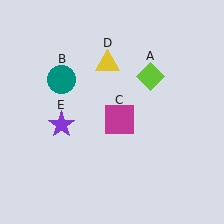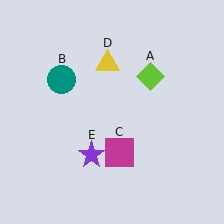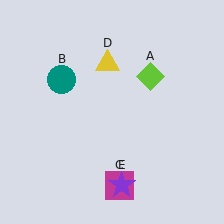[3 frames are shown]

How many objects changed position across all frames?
2 objects changed position: magenta square (object C), purple star (object E).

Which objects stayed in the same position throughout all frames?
Lime diamond (object A) and teal circle (object B) and yellow triangle (object D) remained stationary.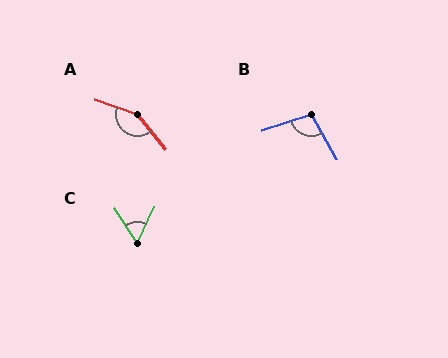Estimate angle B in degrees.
Approximately 102 degrees.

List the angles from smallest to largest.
C (58°), B (102°), A (149°).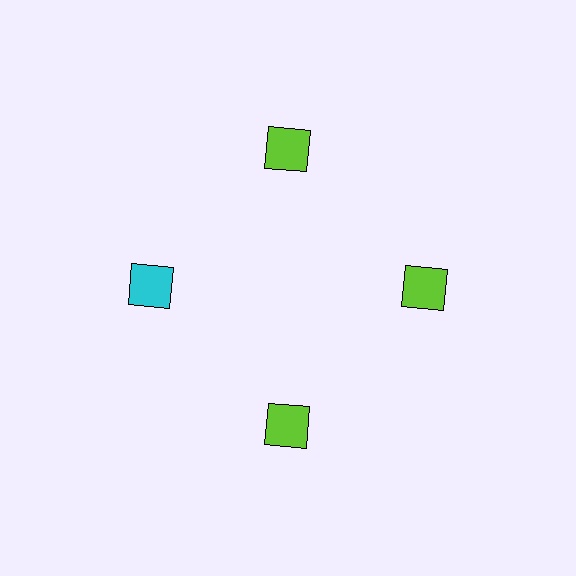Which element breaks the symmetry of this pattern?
The cyan square at roughly the 9 o'clock position breaks the symmetry. All other shapes are lime squares.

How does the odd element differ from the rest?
It has a different color: cyan instead of lime.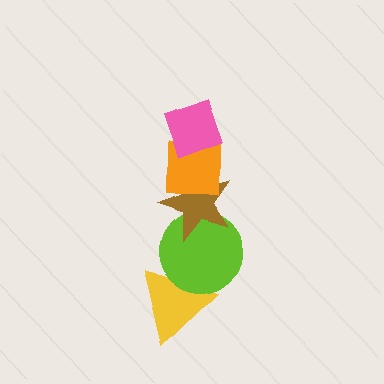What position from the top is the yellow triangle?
The yellow triangle is 5th from the top.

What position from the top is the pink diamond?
The pink diamond is 1st from the top.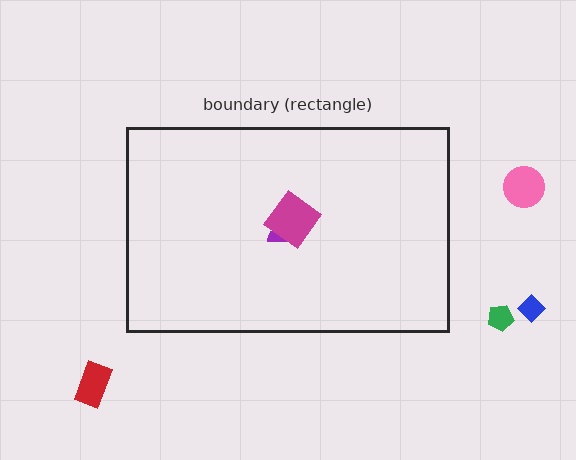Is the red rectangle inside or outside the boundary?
Outside.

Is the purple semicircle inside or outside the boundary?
Inside.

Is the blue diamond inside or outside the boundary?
Outside.